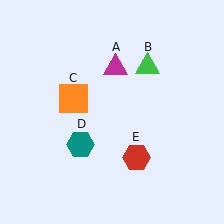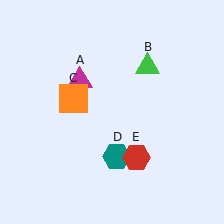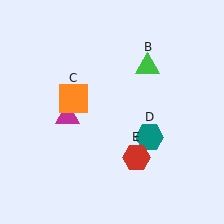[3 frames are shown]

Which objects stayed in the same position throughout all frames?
Green triangle (object B) and orange square (object C) and red hexagon (object E) remained stationary.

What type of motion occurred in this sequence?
The magenta triangle (object A), teal hexagon (object D) rotated counterclockwise around the center of the scene.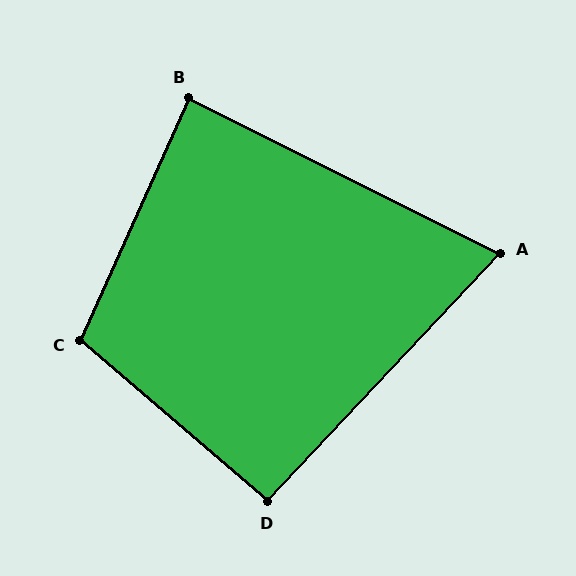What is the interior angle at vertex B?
Approximately 87 degrees (approximately right).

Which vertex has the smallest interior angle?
A, at approximately 74 degrees.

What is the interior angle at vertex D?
Approximately 93 degrees (approximately right).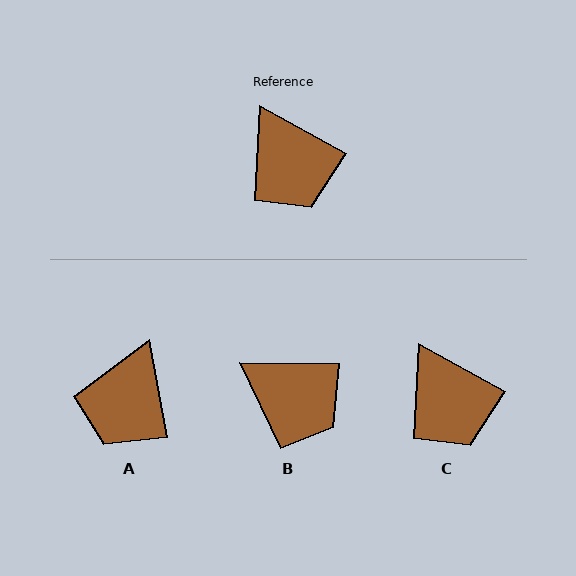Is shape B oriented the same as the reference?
No, it is off by about 29 degrees.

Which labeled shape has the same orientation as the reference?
C.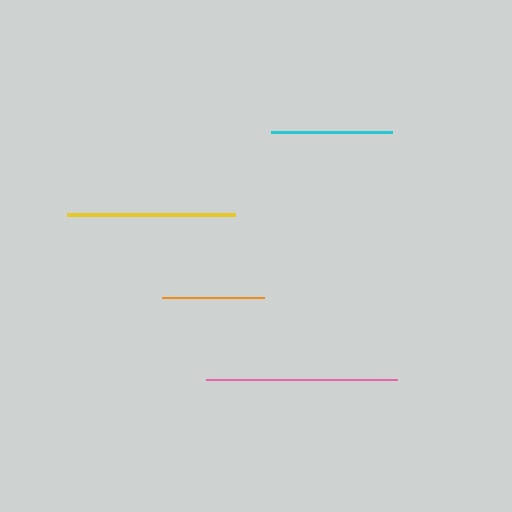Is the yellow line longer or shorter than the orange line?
The yellow line is longer than the orange line.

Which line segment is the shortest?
The orange line is the shortest at approximately 103 pixels.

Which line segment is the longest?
The pink line is the longest at approximately 191 pixels.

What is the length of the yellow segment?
The yellow segment is approximately 168 pixels long.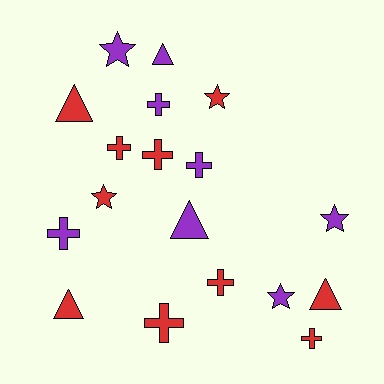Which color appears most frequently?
Red, with 10 objects.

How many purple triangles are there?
There are 2 purple triangles.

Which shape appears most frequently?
Cross, with 8 objects.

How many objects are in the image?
There are 18 objects.